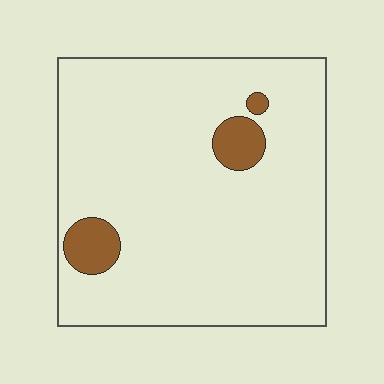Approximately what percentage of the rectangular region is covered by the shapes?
Approximately 5%.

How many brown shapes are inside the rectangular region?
3.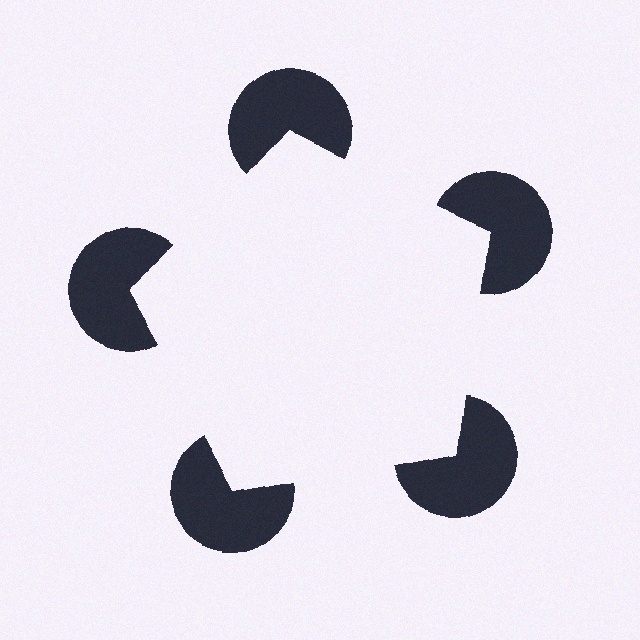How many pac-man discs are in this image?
There are 5 — one at each vertex of the illusory pentagon.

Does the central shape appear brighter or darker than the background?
It typically appears slightly brighter than the background, even though no actual brightness change is drawn.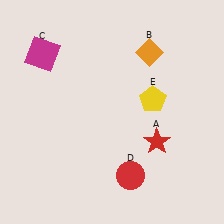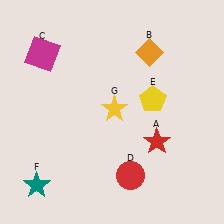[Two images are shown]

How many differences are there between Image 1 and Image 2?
There are 2 differences between the two images.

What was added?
A teal star (F), a yellow star (G) were added in Image 2.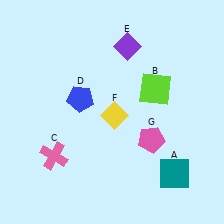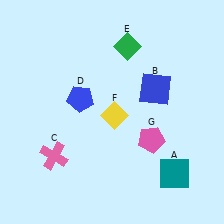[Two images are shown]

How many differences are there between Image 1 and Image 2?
There are 2 differences between the two images.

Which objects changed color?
B changed from lime to blue. E changed from purple to green.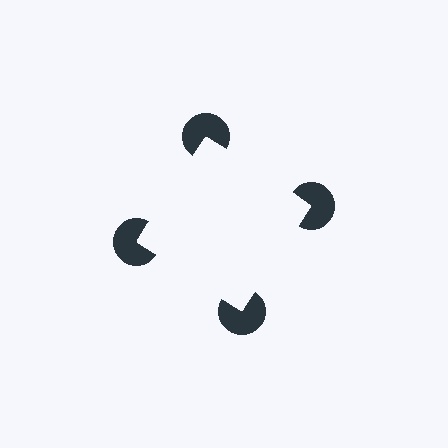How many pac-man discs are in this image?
There are 4 — one at each vertex of the illusory square.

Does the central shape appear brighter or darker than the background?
It typically appears slightly brighter than the background, even though no actual brightness change is drawn.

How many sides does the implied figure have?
4 sides.